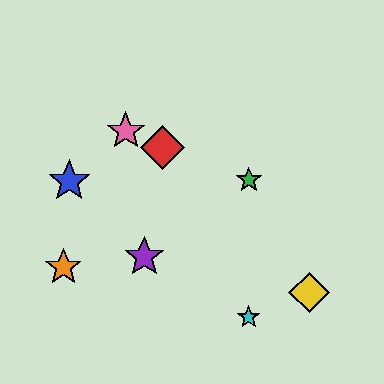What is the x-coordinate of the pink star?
The pink star is at x≈126.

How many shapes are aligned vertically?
2 shapes (the green star, the cyan star) are aligned vertically.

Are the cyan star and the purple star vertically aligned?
No, the cyan star is at x≈249 and the purple star is at x≈144.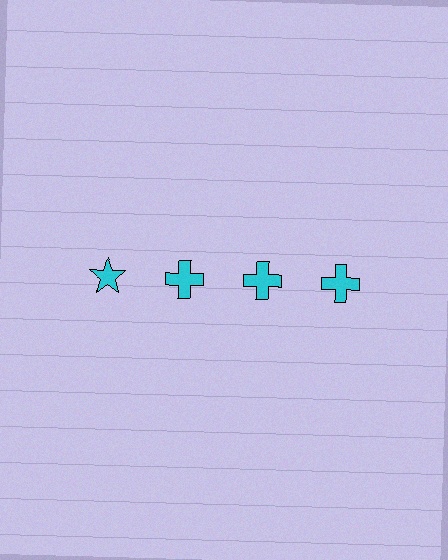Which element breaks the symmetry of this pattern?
The cyan star in the top row, leftmost column breaks the symmetry. All other shapes are cyan crosses.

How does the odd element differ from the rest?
It has a different shape: star instead of cross.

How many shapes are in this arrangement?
There are 4 shapes arranged in a grid pattern.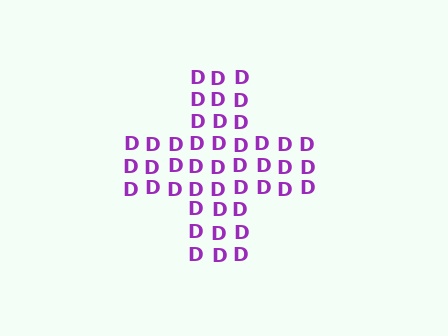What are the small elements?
The small elements are letter D's.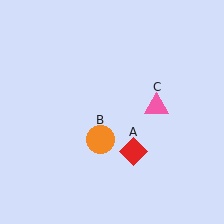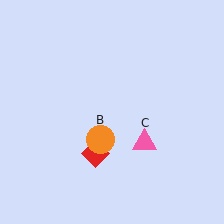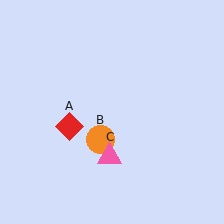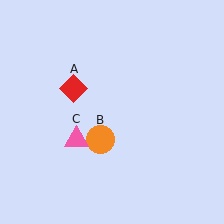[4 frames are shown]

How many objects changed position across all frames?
2 objects changed position: red diamond (object A), pink triangle (object C).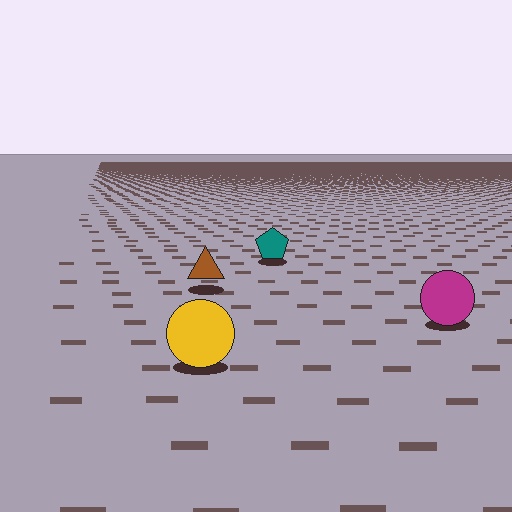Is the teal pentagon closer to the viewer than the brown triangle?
No. The brown triangle is closer — you can tell from the texture gradient: the ground texture is coarser near it.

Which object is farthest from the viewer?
The teal pentagon is farthest from the viewer. It appears smaller and the ground texture around it is denser.